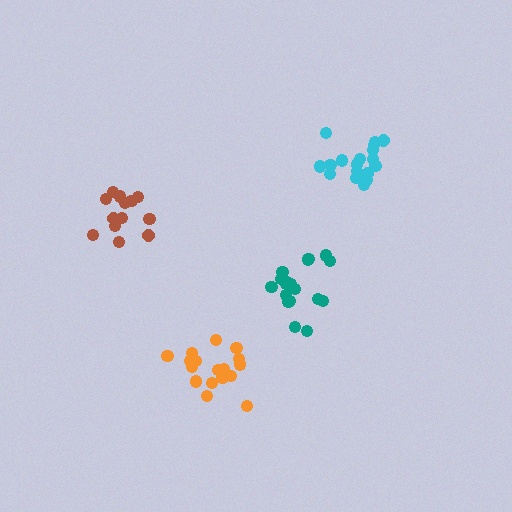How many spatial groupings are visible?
There are 4 spatial groupings.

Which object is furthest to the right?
The cyan cluster is rightmost.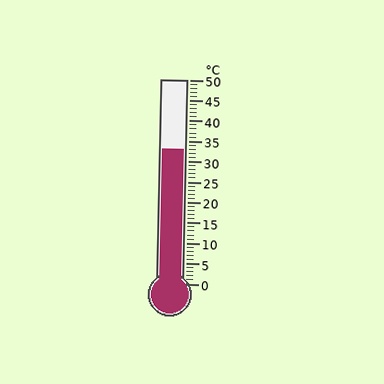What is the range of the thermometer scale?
The thermometer scale ranges from 0°C to 50°C.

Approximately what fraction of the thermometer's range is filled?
The thermometer is filled to approximately 65% of its range.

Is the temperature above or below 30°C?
The temperature is above 30°C.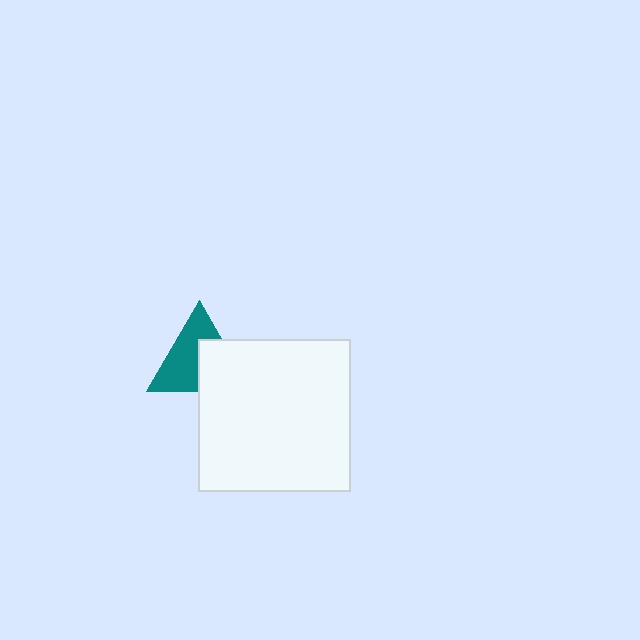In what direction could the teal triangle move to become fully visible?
The teal triangle could move toward the upper-left. That would shift it out from behind the white square entirely.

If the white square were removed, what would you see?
You would see the complete teal triangle.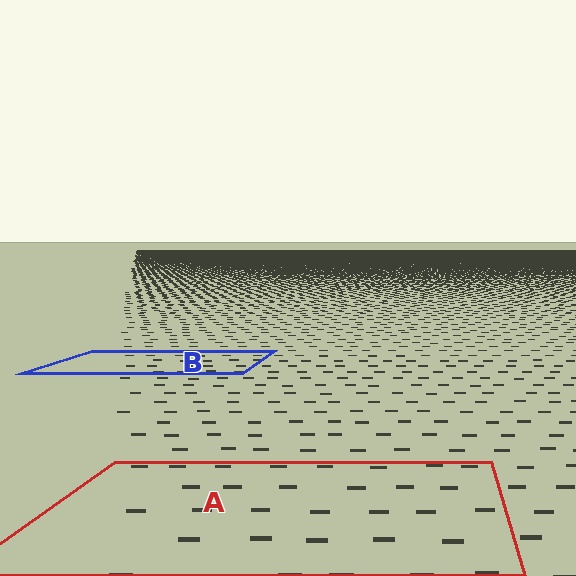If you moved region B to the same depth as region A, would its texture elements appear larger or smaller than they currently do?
They would appear larger. At a closer depth, the same texture elements are projected at a bigger on-screen size.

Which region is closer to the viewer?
Region A is closer. The texture elements there are larger and more spread out.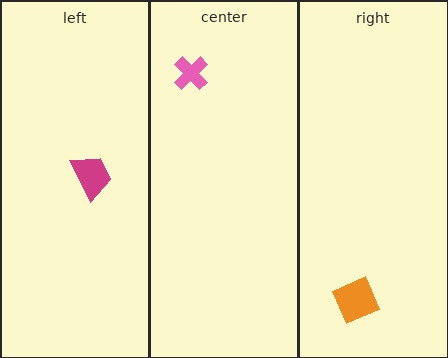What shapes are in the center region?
The pink cross.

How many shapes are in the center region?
1.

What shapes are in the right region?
The orange diamond.